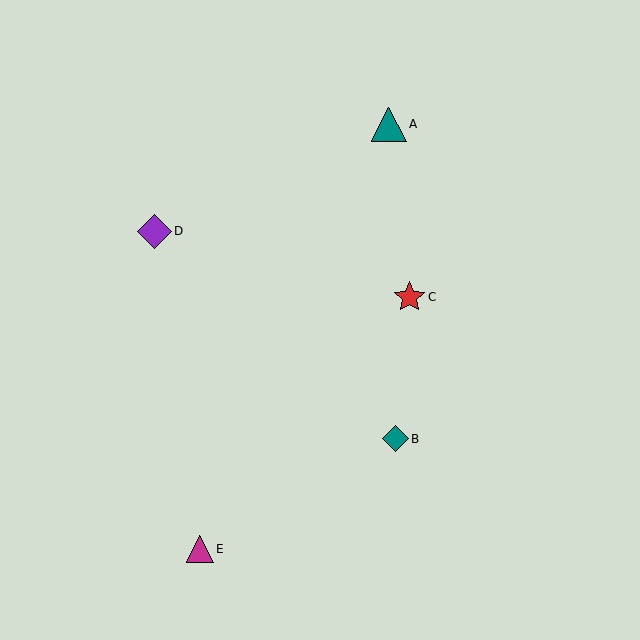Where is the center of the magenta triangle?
The center of the magenta triangle is at (200, 549).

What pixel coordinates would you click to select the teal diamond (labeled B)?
Click at (395, 439) to select the teal diamond B.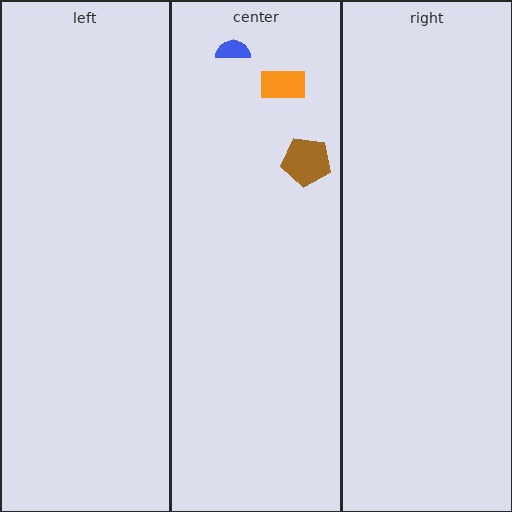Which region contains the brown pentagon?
The center region.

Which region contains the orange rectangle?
The center region.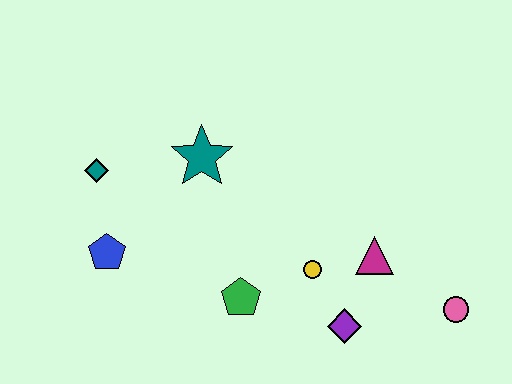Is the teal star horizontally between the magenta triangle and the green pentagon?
No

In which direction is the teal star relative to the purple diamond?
The teal star is above the purple diamond.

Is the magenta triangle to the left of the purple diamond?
No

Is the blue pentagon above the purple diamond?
Yes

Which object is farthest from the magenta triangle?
The teal diamond is farthest from the magenta triangle.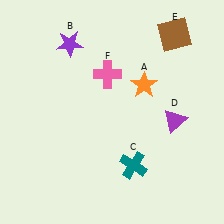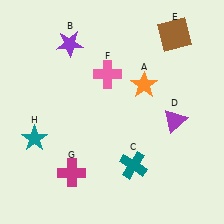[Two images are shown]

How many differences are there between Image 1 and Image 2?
There are 2 differences between the two images.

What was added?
A magenta cross (G), a teal star (H) were added in Image 2.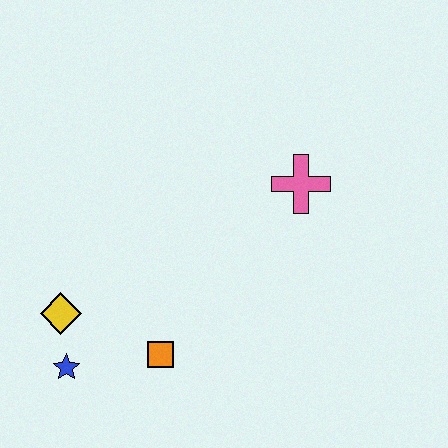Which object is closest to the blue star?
The yellow diamond is closest to the blue star.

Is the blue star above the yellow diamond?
No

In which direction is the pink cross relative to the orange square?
The pink cross is above the orange square.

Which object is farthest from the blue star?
The pink cross is farthest from the blue star.